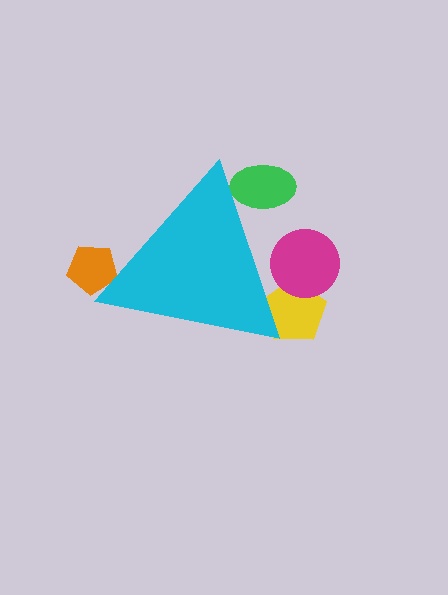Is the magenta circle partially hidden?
Yes, the magenta circle is partially hidden behind the cyan triangle.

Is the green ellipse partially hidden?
Yes, the green ellipse is partially hidden behind the cyan triangle.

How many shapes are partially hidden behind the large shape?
4 shapes are partially hidden.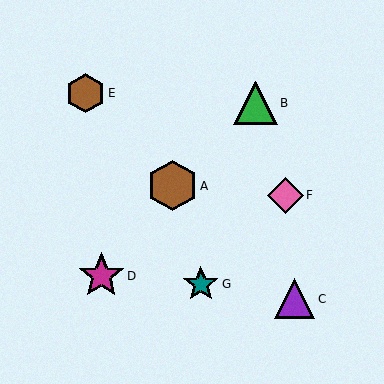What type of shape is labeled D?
Shape D is a magenta star.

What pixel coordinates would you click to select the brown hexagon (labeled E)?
Click at (85, 94) to select the brown hexagon E.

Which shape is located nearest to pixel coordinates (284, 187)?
The pink diamond (labeled F) at (285, 195) is nearest to that location.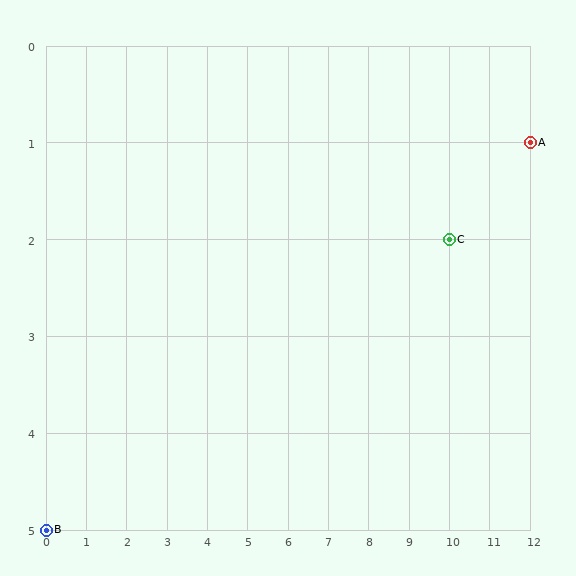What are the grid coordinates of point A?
Point A is at grid coordinates (12, 1).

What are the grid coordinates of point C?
Point C is at grid coordinates (10, 2).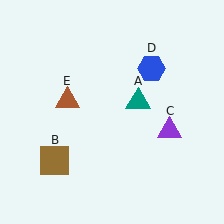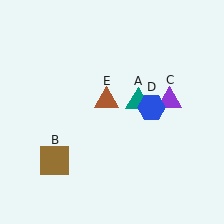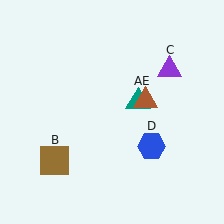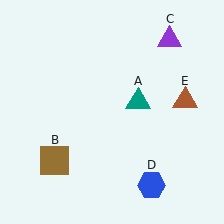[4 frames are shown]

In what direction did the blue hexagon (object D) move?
The blue hexagon (object D) moved down.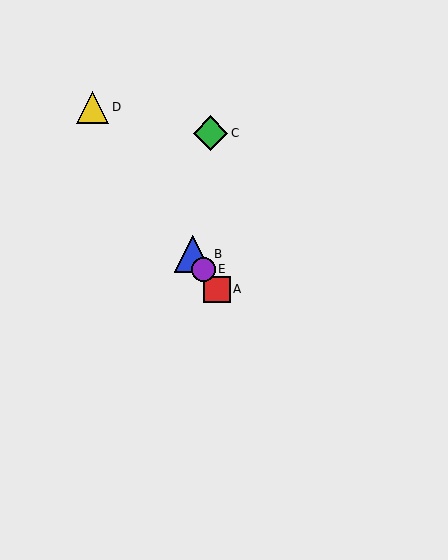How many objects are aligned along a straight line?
4 objects (A, B, D, E) are aligned along a straight line.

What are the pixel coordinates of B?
Object B is at (193, 254).